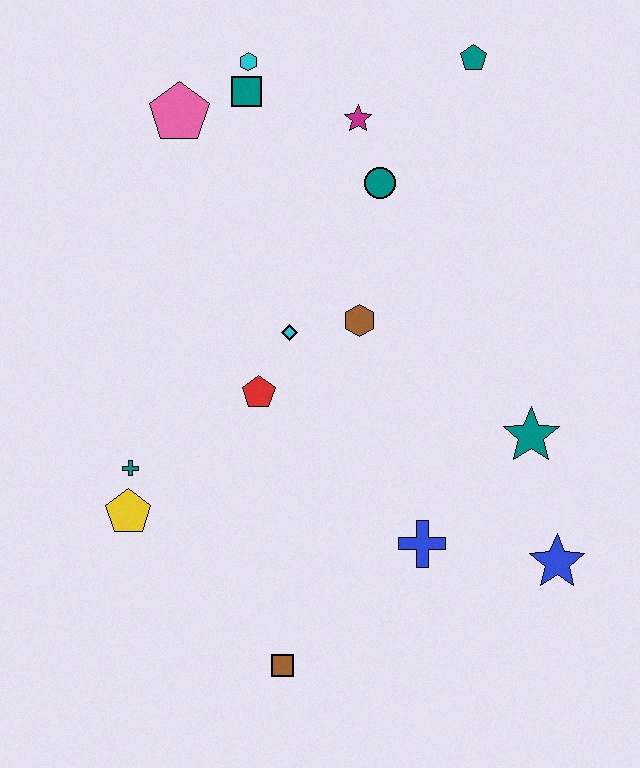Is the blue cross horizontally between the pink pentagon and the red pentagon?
No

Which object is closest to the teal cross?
The yellow pentagon is closest to the teal cross.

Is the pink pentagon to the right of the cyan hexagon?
No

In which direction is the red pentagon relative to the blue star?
The red pentagon is to the left of the blue star.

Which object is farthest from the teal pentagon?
The brown square is farthest from the teal pentagon.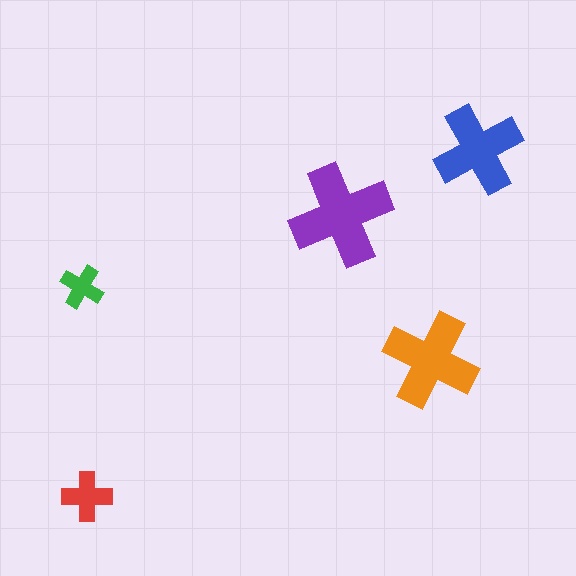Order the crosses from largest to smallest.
the purple one, the orange one, the blue one, the red one, the green one.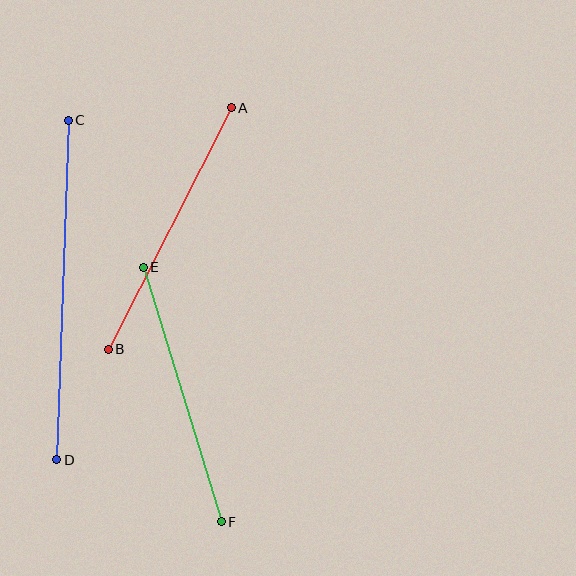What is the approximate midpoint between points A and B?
The midpoint is at approximately (170, 228) pixels.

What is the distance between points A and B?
The distance is approximately 271 pixels.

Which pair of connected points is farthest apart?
Points C and D are farthest apart.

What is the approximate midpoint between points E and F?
The midpoint is at approximately (182, 394) pixels.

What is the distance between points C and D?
The distance is approximately 340 pixels.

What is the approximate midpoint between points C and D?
The midpoint is at approximately (63, 290) pixels.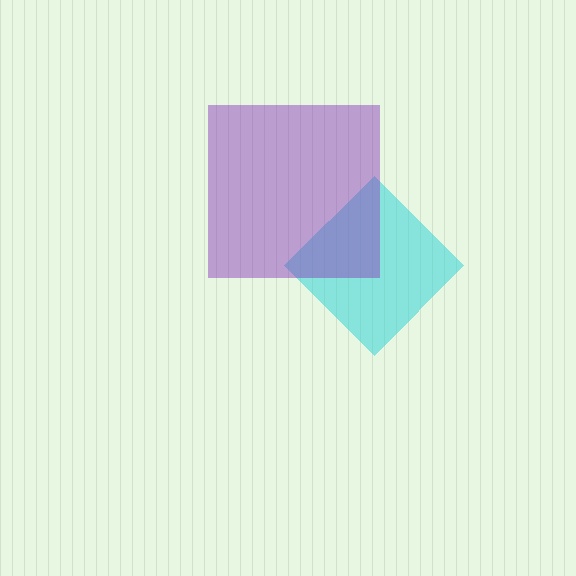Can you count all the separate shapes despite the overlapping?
Yes, there are 2 separate shapes.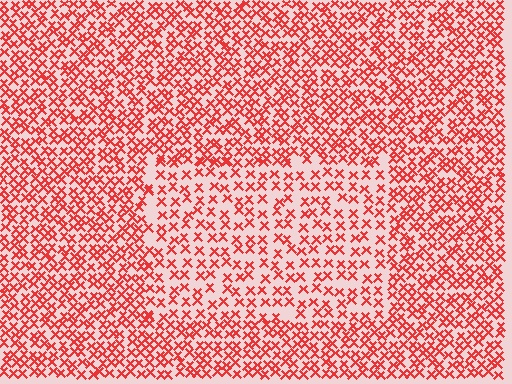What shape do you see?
I see a rectangle.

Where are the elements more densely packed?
The elements are more densely packed outside the rectangle boundary.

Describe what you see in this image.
The image contains small red elements arranged at two different densities. A rectangle-shaped region is visible where the elements are less densely packed than the surrounding area.